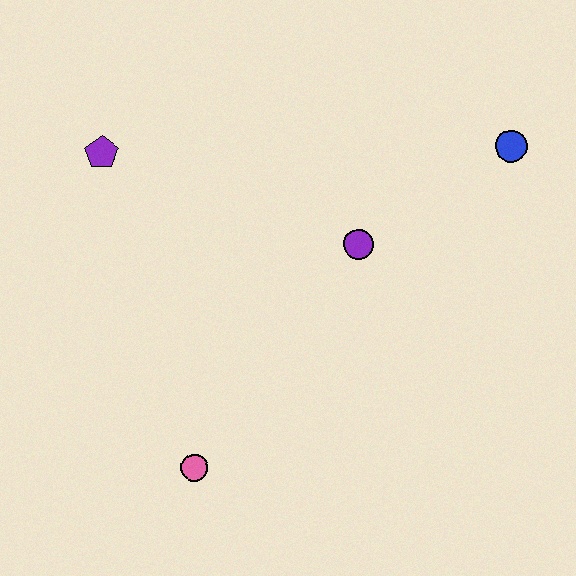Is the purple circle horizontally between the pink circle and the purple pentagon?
No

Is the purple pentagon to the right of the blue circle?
No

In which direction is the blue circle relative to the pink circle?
The blue circle is above the pink circle.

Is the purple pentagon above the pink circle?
Yes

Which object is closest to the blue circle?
The purple circle is closest to the blue circle.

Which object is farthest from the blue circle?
The pink circle is farthest from the blue circle.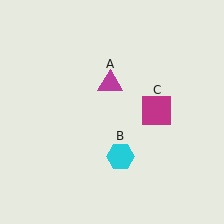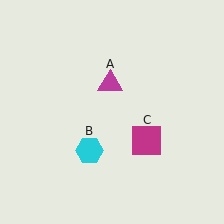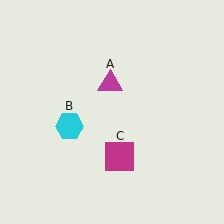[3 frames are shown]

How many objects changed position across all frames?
2 objects changed position: cyan hexagon (object B), magenta square (object C).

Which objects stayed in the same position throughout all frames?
Magenta triangle (object A) remained stationary.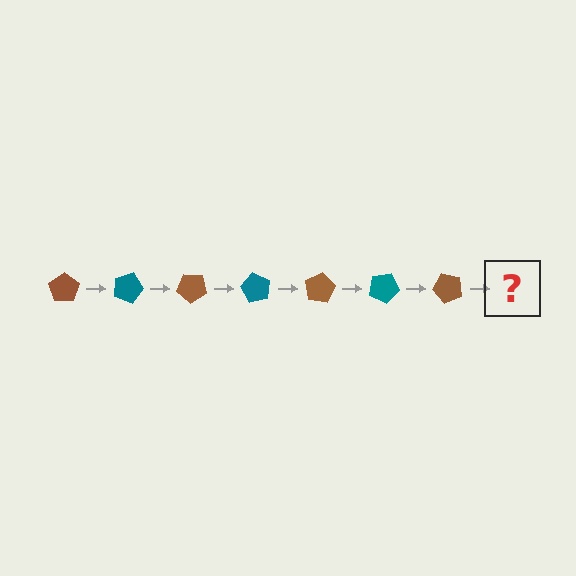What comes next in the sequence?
The next element should be a teal pentagon, rotated 140 degrees from the start.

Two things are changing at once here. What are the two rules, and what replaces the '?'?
The two rules are that it rotates 20 degrees each step and the color cycles through brown and teal. The '?' should be a teal pentagon, rotated 140 degrees from the start.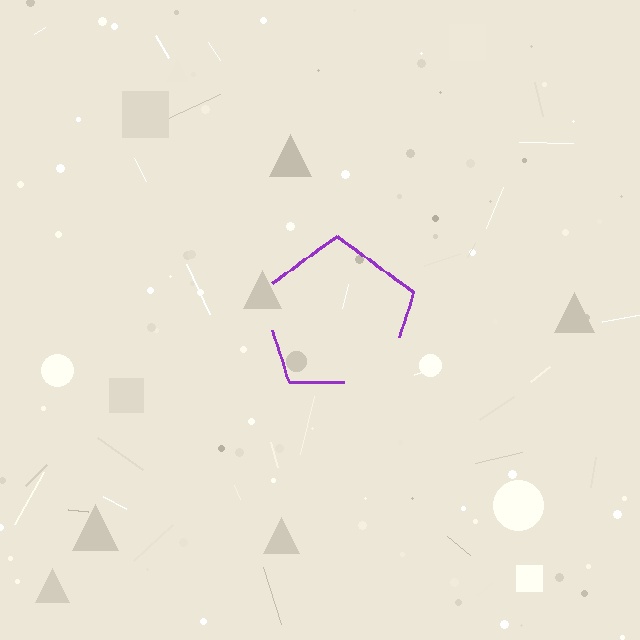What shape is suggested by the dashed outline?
The dashed outline suggests a pentagon.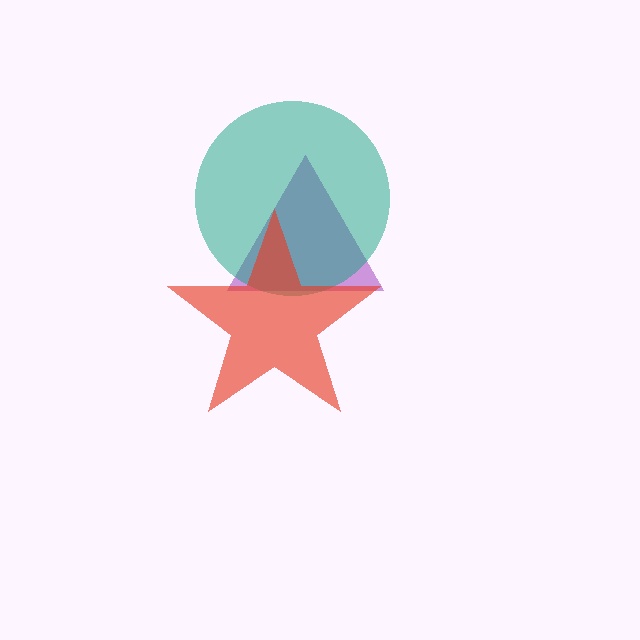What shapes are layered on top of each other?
The layered shapes are: a purple triangle, a teal circle, a red star.